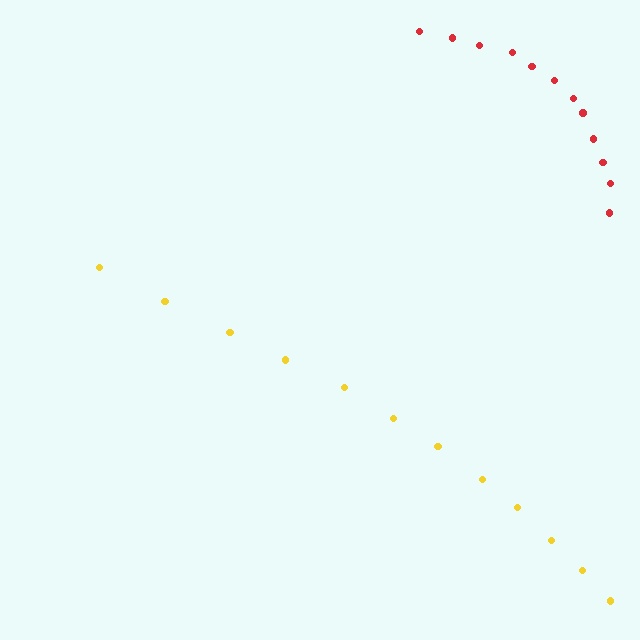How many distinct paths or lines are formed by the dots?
There are 2 distinct paths.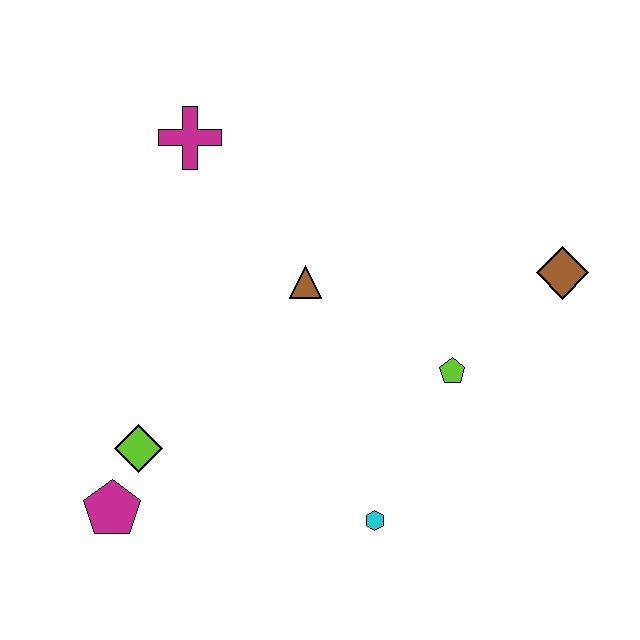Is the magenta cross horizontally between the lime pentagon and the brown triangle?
No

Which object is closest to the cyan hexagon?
The lime pentagon is closest to the cyan hexagon.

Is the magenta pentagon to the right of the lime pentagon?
No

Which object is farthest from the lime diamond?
The brown diamond is farthest from the lime diamond.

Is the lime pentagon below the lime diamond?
No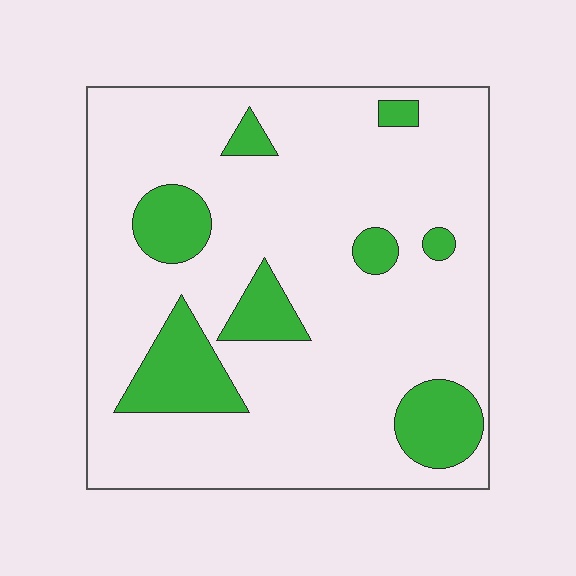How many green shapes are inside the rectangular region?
8.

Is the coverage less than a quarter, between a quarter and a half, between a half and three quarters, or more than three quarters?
Less than a quarter.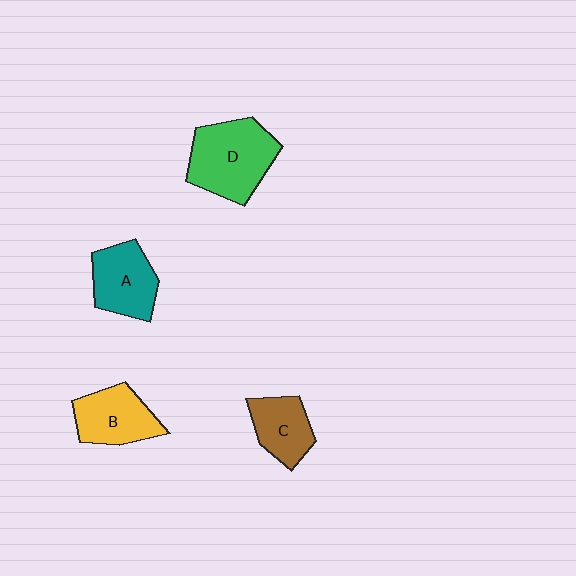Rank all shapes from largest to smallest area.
From largest to smallest: D (green), A (teal), B (yellow), C (brown).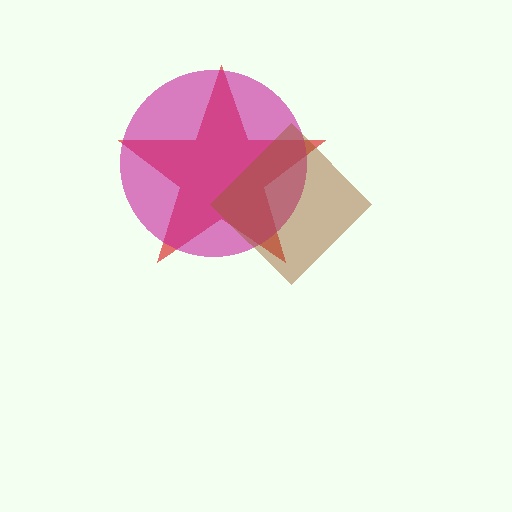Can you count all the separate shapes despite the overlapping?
Yes, there are 3 separate shapes.